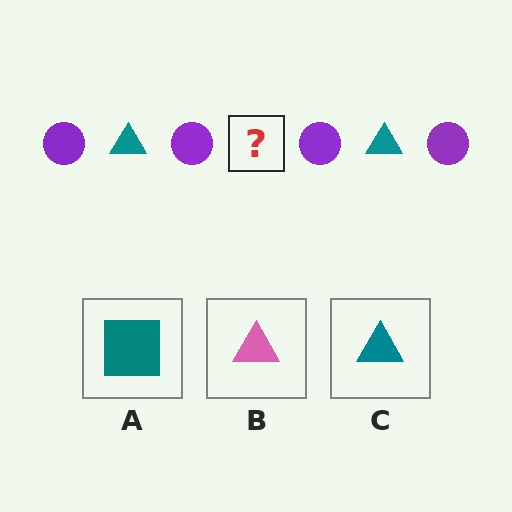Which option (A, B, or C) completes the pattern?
C.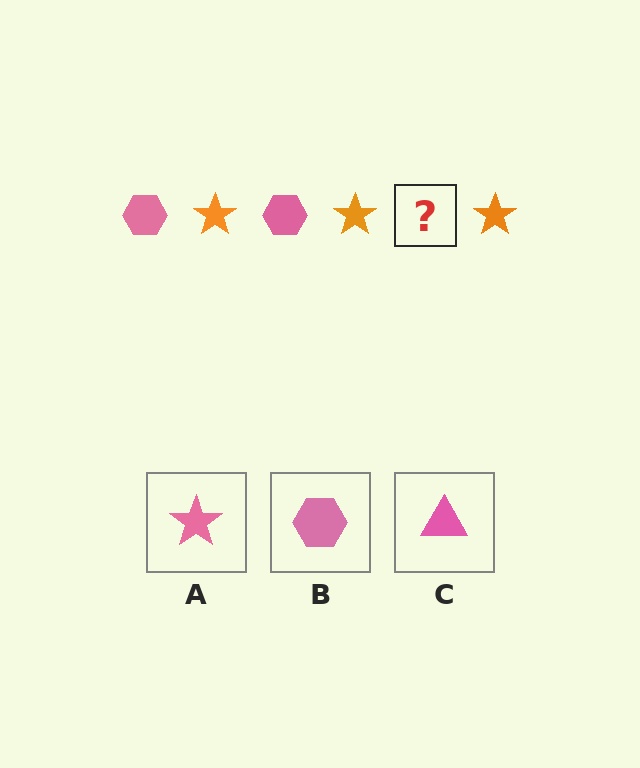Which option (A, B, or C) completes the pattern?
B.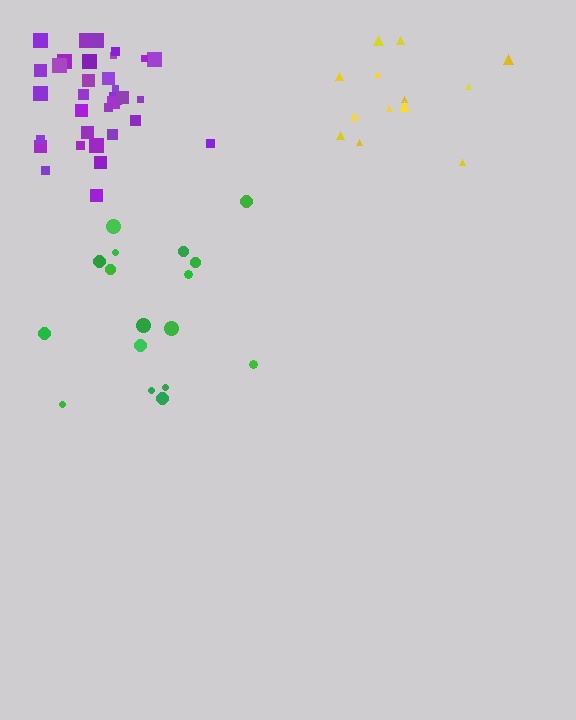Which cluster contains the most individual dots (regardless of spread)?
Purple (34).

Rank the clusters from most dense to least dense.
purple, green, yellow.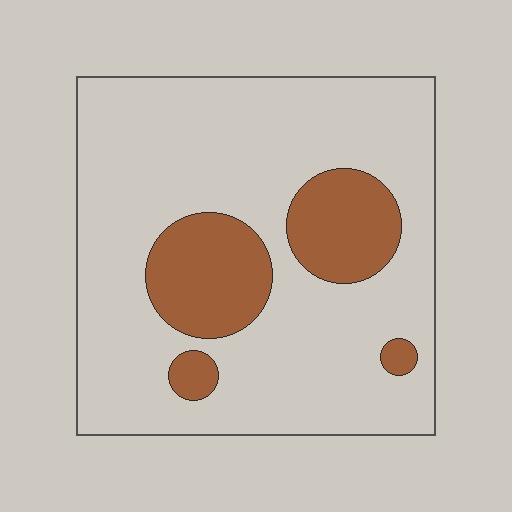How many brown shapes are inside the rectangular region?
4.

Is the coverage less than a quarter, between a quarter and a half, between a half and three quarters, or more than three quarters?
Less than a quarter.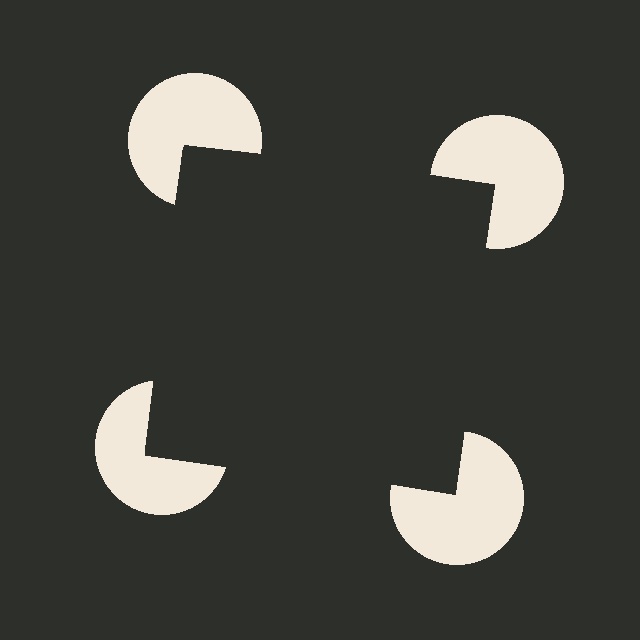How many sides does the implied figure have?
4 sides.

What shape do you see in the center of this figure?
An illusory square — its edges are inferred from the aligned wedge cuts in the pac-man discs, not physically drawn.